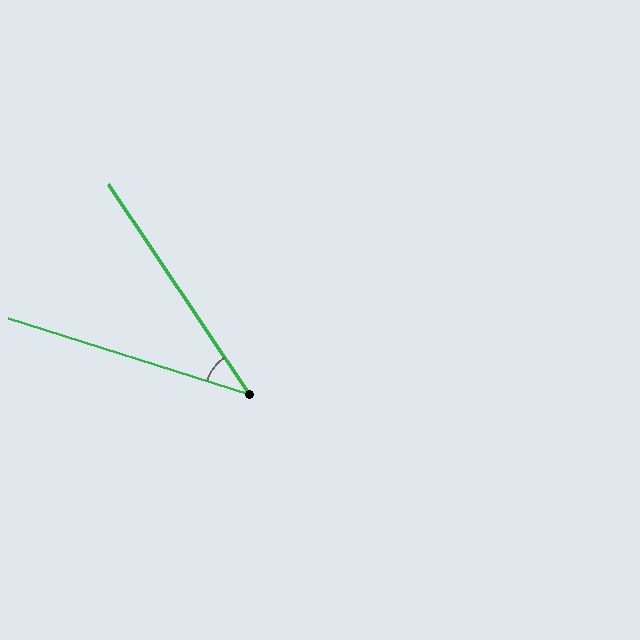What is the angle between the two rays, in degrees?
Approximately 39 degrees.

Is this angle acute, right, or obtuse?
It is acute.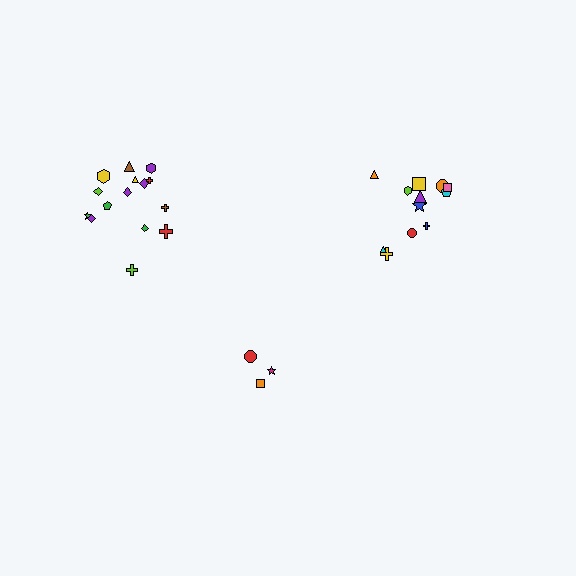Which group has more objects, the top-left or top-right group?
The top-left group.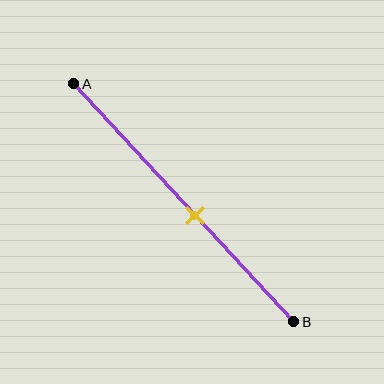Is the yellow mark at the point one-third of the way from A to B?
No, the mark is at about 55% from A, not at the 33% one-third point.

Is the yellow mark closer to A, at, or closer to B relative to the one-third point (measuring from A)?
The yellow mark is closer to point B than the one-third point of segment AB.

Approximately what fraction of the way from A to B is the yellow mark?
The yellow mark is approximately 55% of the way from A to B.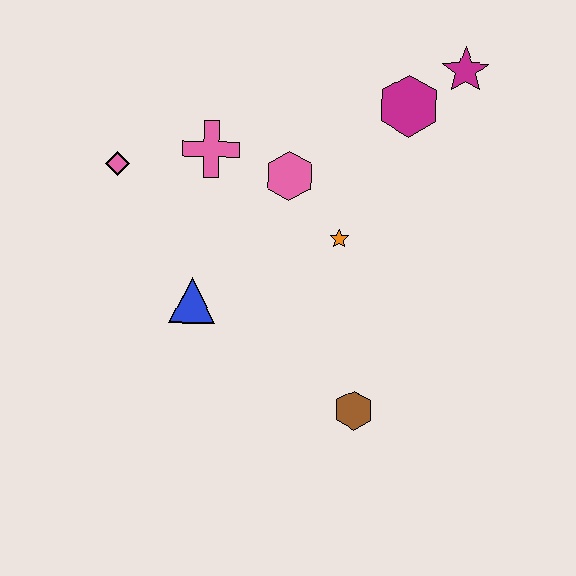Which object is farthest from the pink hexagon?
The brown hexagon is farthest from the pink hexagon.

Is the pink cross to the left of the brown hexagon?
Yes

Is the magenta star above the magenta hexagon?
Yes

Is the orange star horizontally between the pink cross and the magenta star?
Yes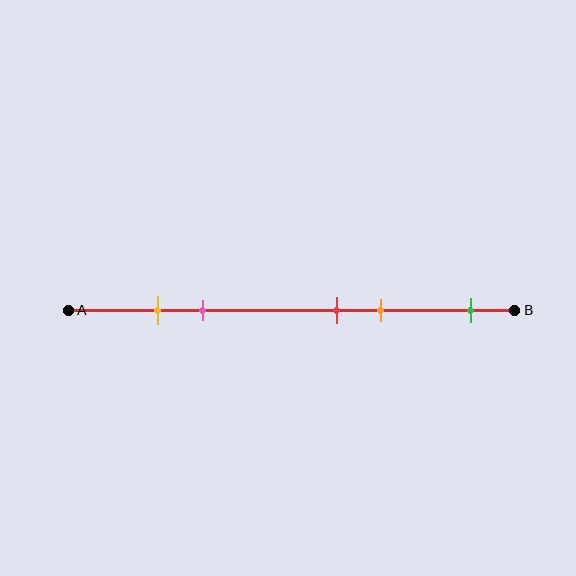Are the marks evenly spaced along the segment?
No, the marks are not evenly spaced.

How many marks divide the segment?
There are 5 marks dividing the segment.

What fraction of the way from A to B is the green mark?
The green mark is approximately 90% (0.9) of the way from A to B.